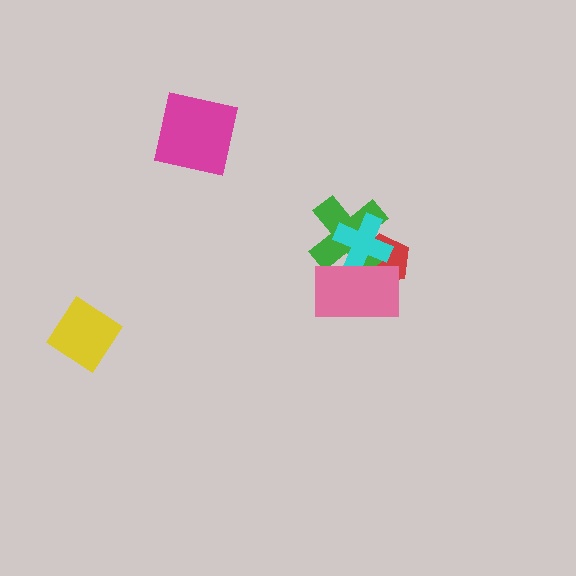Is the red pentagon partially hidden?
Yes, it is partially covered by another shape.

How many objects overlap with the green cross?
3 objects overlap with the green cross.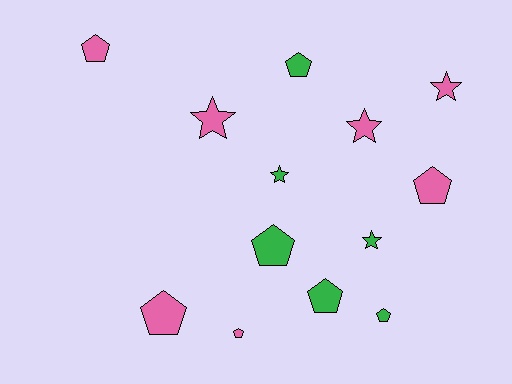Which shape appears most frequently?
Pentagon, with 8 objects.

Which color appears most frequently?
Pink, with 7 objects.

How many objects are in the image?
There are 13 objects.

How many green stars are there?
There are 2 green stars.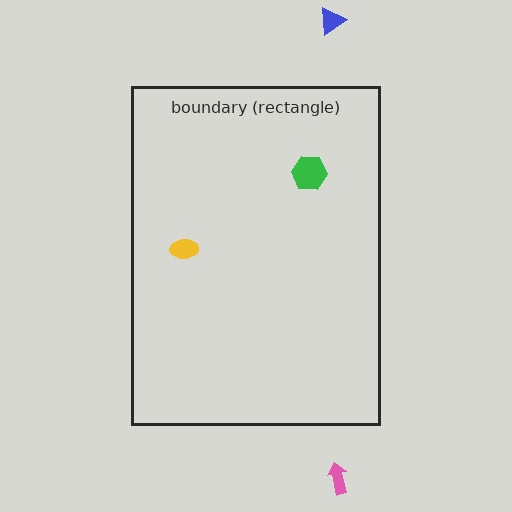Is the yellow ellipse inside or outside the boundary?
Inside.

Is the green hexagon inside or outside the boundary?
Inside.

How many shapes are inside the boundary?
2 inside, 2 outside.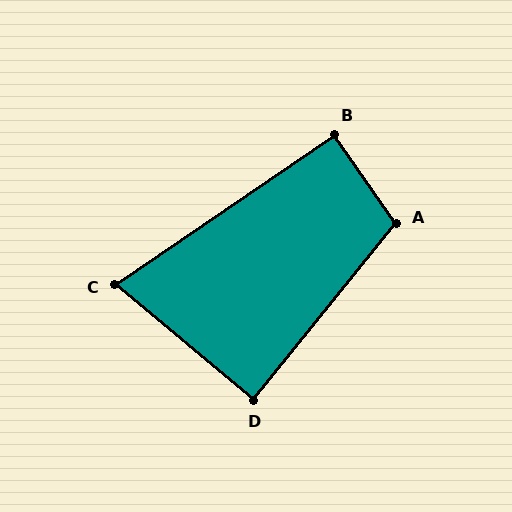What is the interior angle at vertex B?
Approximately 91 degrees (approximately right).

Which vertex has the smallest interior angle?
C, at approximately 74 degrees.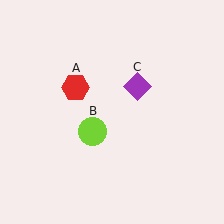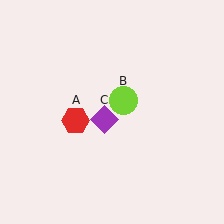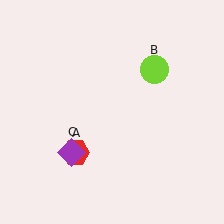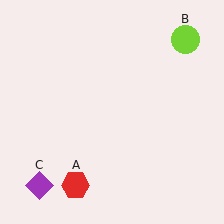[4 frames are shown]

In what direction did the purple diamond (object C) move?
The purple diamond (object C) moved down and to the left.